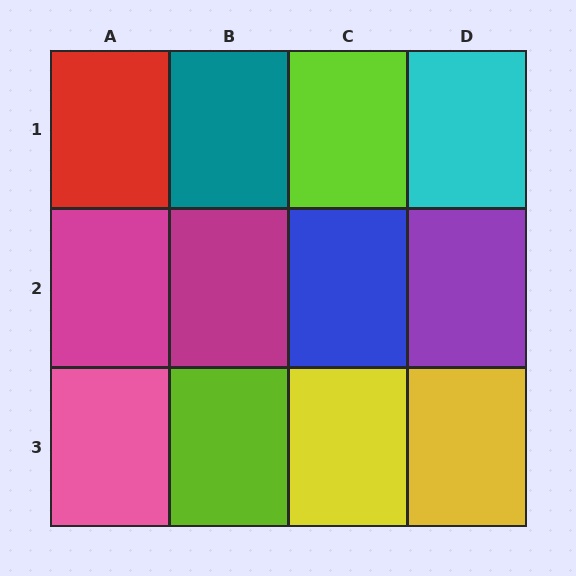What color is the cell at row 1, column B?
Teal.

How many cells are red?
1 cell is red.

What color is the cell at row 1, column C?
Lime.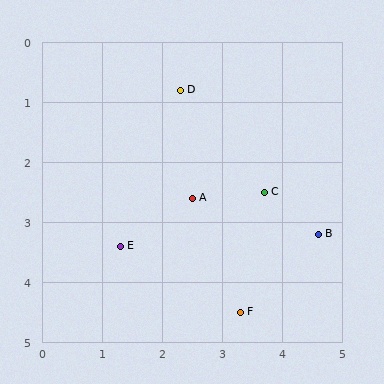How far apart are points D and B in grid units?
Points D and B are about 3.3 grid units apart.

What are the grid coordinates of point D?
Point D is at approximately (2.3, 0.8).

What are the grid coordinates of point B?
Point B is at approximately (4.6, 3.2).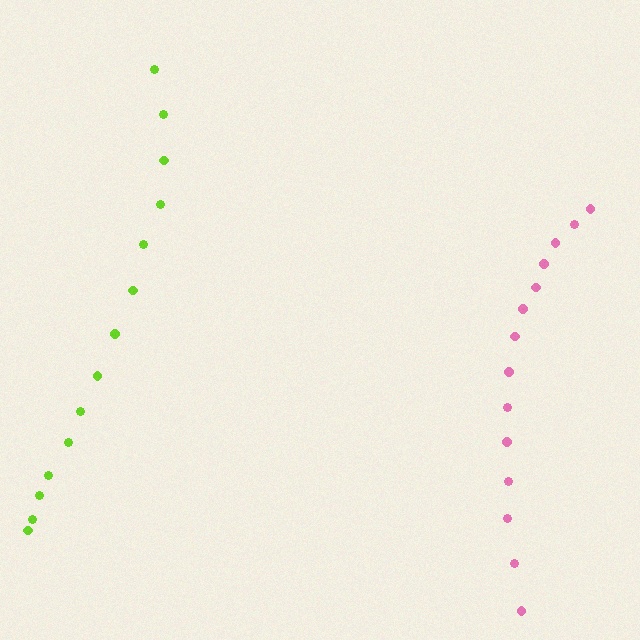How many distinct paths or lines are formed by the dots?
There are 2 distinct paths.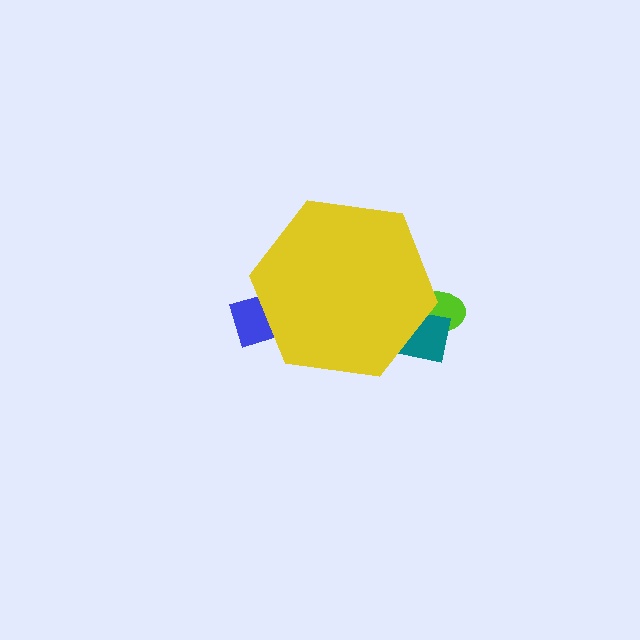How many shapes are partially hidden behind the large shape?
3 shapes are partially hidden.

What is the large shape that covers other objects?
A yellow hexagon.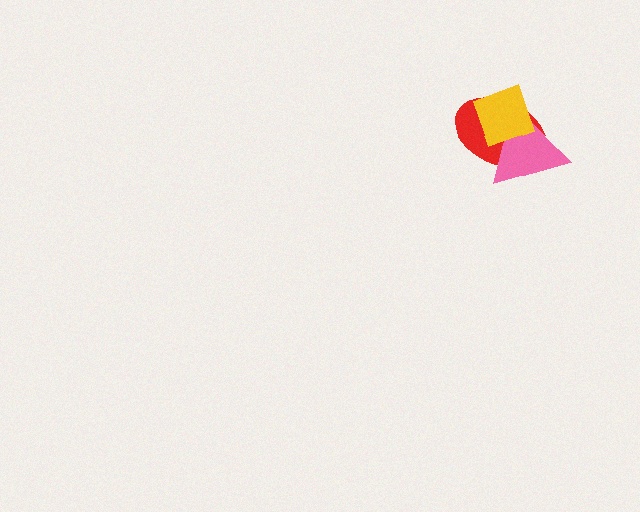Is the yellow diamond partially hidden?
No, no other shape covers it.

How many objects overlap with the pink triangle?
2 objects overlap with the pink triangle.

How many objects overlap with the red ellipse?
2 objects overlap with the red ellipse.